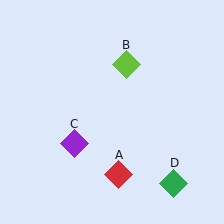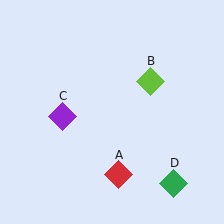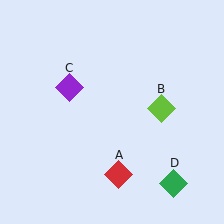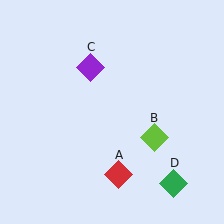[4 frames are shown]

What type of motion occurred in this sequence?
The lime diamond (object B), purple diamond (object C) rotated clockwise around the center of the scene.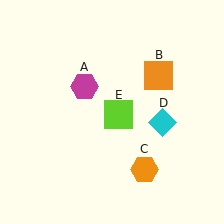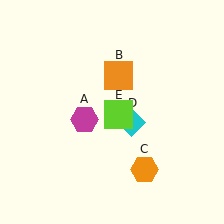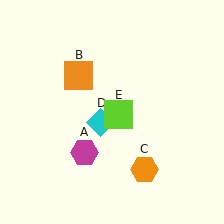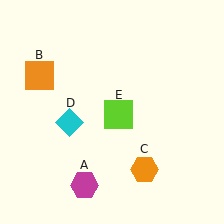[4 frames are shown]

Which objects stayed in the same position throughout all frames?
Orange hexagon (object C) and lime square (object E) remained stationary.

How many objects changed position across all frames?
3 objects changed position: magenta hexagon (object A), orange square (object B), cyan diamond (object D).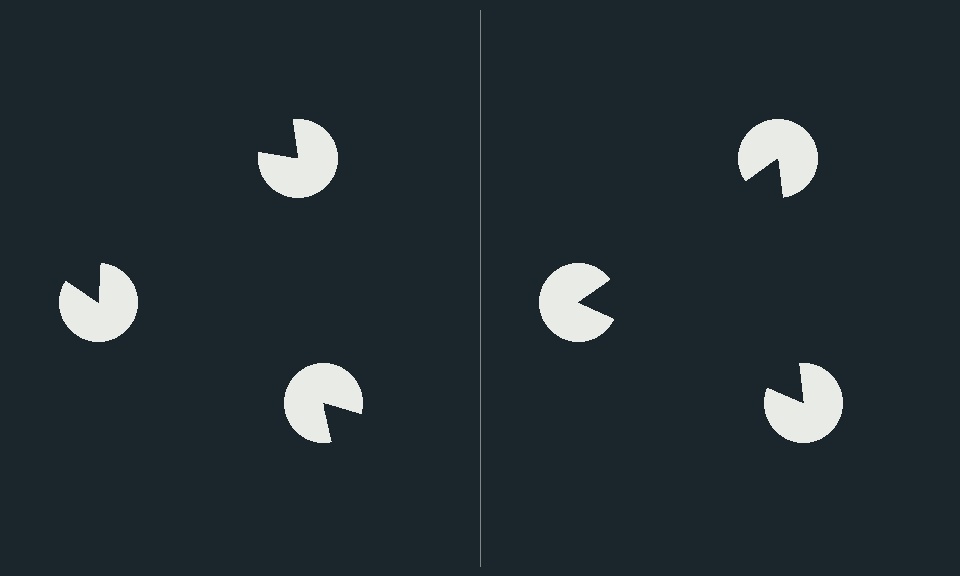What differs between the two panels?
The pac-man discs are positioned identically on both sides; only the wedge orientations differ. On the right they align to a triangle; on the left they are misaligned.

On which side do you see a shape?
An illusory triangle appears on the right side. On the left side the wedge cuts are rotated, so no coherent shape forms.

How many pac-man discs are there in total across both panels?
6 — 3 on each side.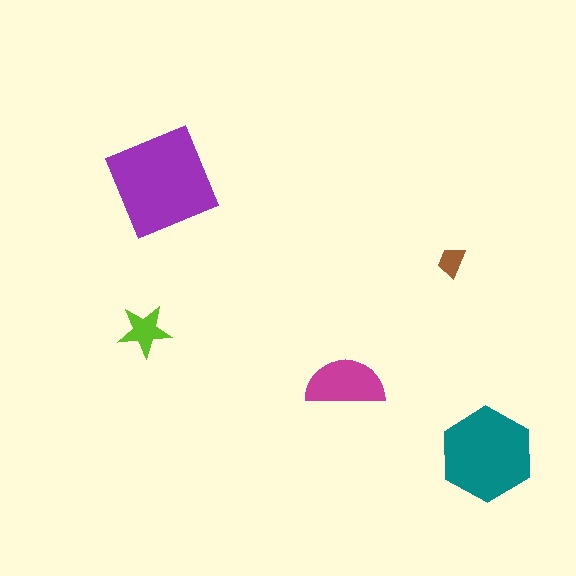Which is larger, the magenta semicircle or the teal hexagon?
The teal hexagon.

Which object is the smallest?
The brown trapezoid.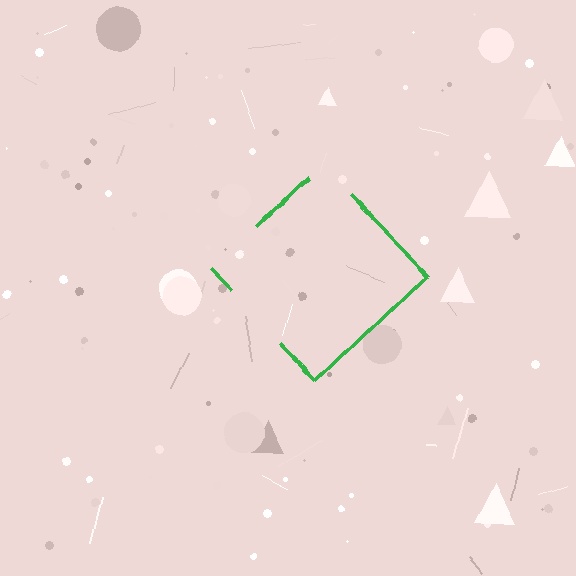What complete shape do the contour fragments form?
The contour fragments form a diamond.